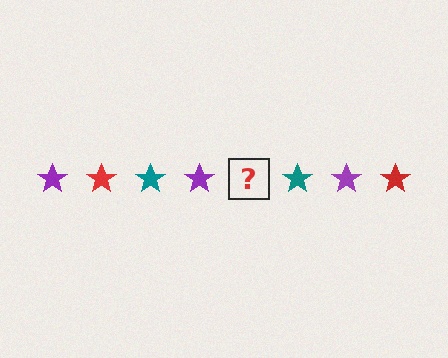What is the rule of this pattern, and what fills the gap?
The rule is that the pattern cycles through purple, red, teal stars. The gap should be filled with a red star.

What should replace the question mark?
The question mark should be replaced with a red star.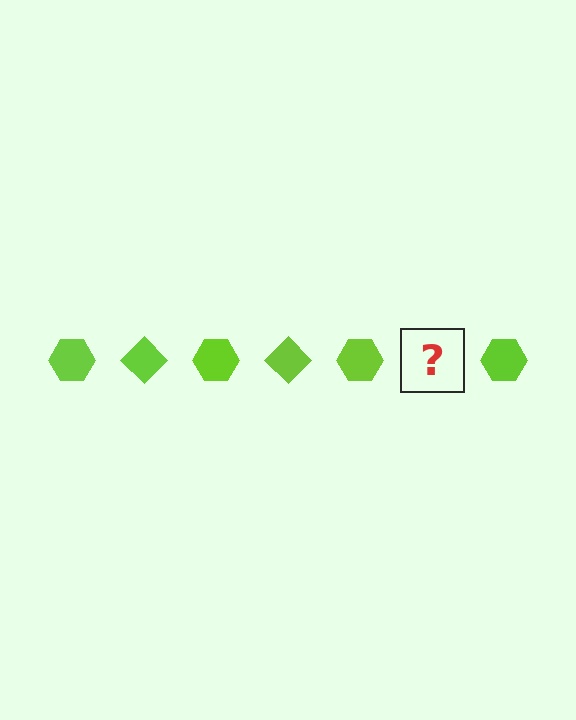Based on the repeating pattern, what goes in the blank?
The blank should be a lime diamond.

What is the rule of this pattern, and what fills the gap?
The rule is that the pattern cycles through hexagon, diamond shapes in lime. The gap should be filled with a lime diamond.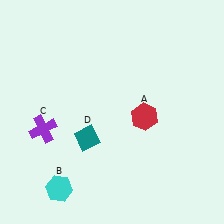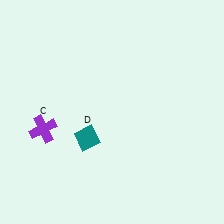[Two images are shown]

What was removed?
The cyan hexagon (B), the red hexagon (A) were removed in Image 2.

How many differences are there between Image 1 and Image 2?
There are 2 differences between the two images.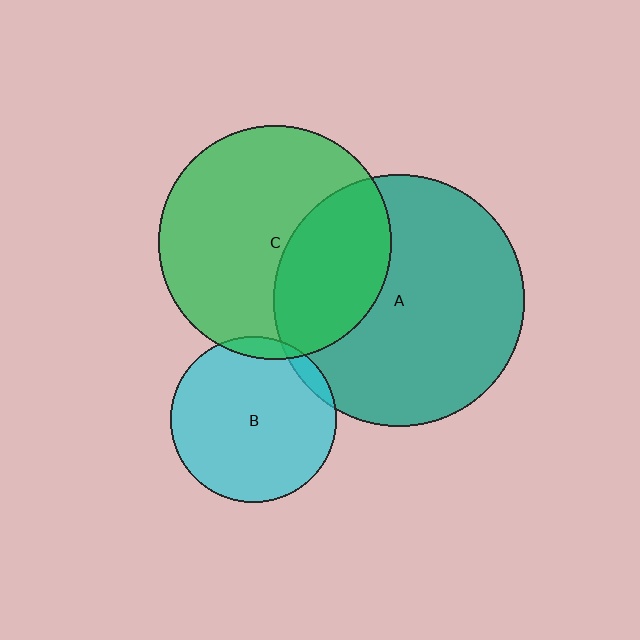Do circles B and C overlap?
Yes.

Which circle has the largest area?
Circle A (teal).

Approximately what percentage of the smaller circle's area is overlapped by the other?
Approximately 5%.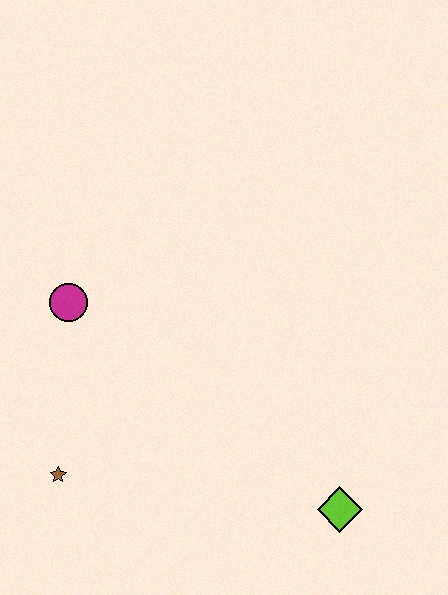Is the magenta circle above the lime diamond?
Yes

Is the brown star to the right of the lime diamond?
No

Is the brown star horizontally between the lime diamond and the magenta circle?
No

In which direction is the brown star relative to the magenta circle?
The brown star is below the magenta circle.